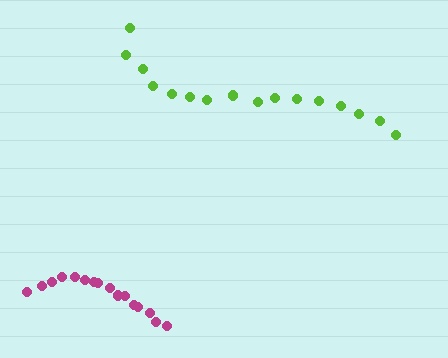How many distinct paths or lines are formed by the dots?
There are 2 distinct paths.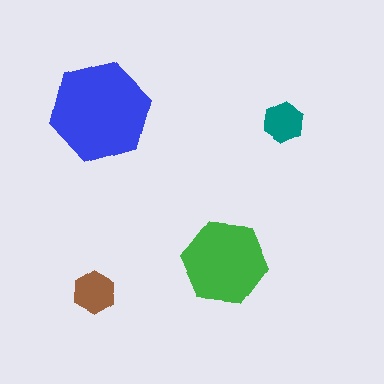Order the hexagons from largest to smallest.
the blue one, the green one, the brown one, the teal one.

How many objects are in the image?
There are 4 objects in the image.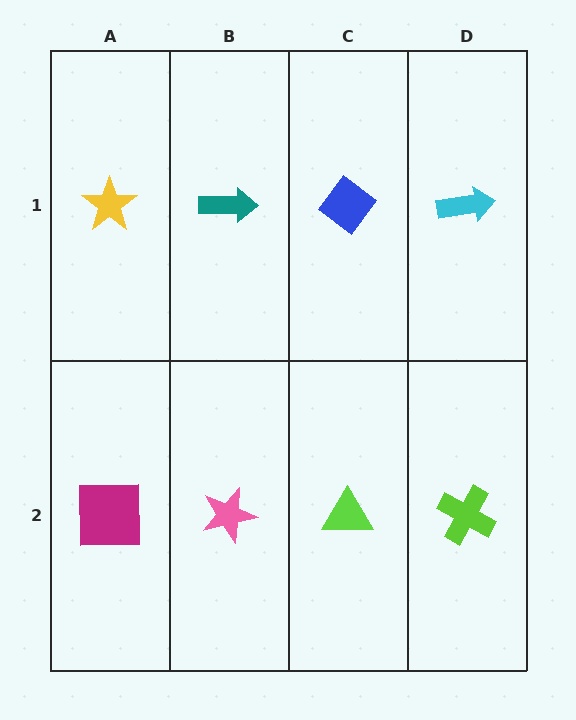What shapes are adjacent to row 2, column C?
A blue diamond (row 1, column C), a pink star (row 2, column B), a lime cross (row 2, column D).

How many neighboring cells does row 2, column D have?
2.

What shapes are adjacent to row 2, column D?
A cyan arrow (row 1, column D), a lime triangle (row 2, column C).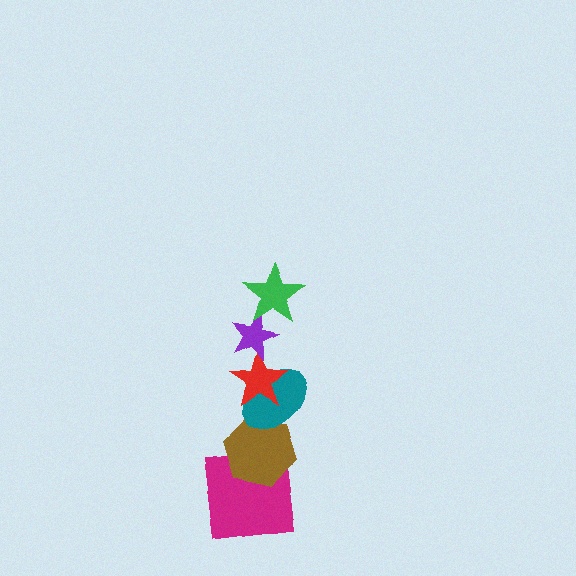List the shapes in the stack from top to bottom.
From top to bottom: the green star, the purple star, the red star, the teal ellipse, the brown hexagon, the magenta square.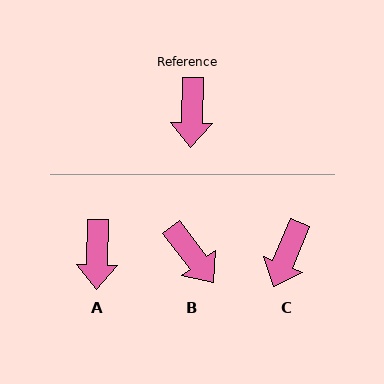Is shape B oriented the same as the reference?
No, it is off by about 39 degrees.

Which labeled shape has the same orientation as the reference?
A.